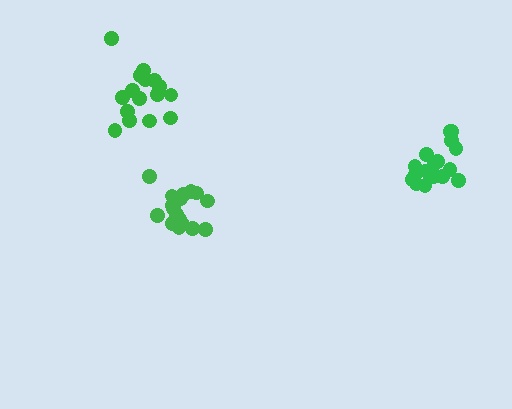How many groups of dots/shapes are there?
There are 3 groups.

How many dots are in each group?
Group 1: 19 dots, Group 2: 18 dots, Group 3: 16 dots (53 total).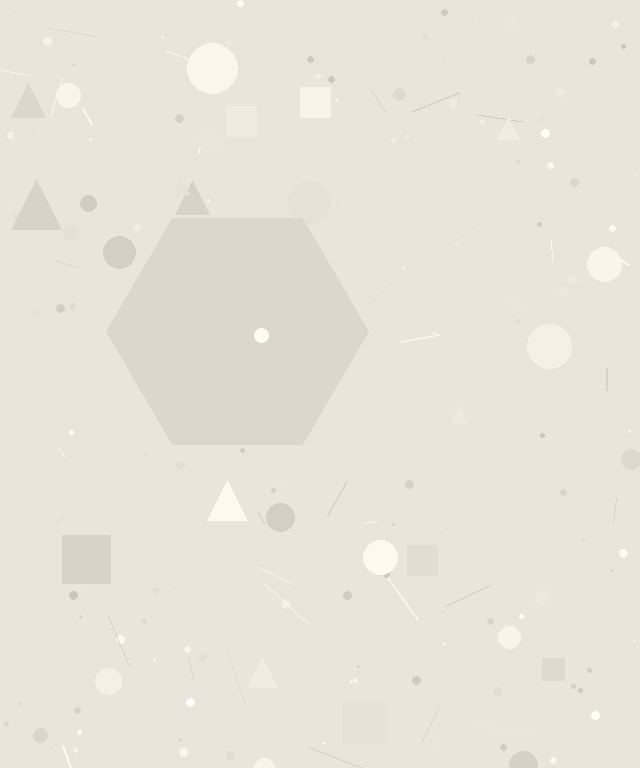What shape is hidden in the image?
A hexagon is hidden in the image.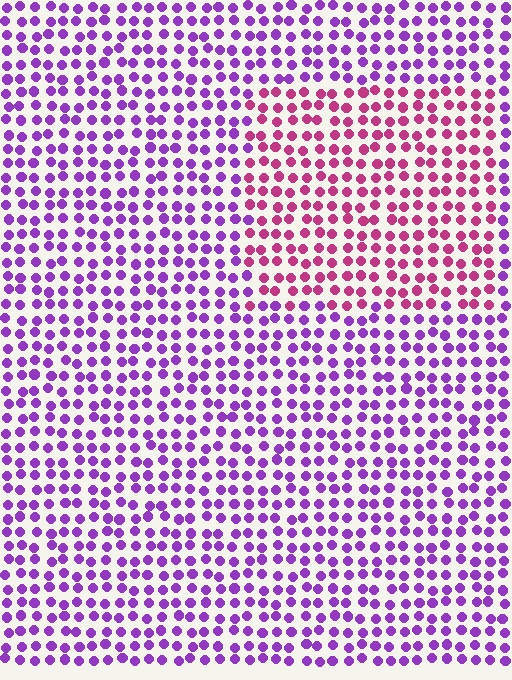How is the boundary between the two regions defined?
The boundary is defined purely by a slight shift in hue (about 47 degrees). Spacing, size, and orientation are identical on both sides.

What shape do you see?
I see a rectangle.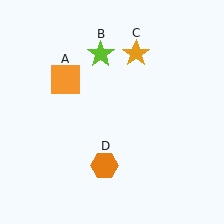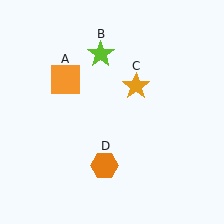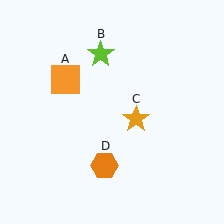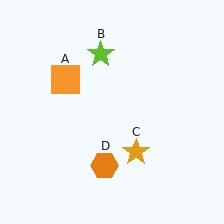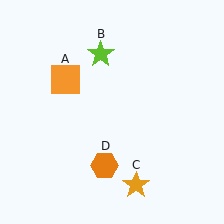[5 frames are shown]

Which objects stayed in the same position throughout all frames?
Orange square (object A) and lime star (object B) and orange hexagon (object D) remained stationary.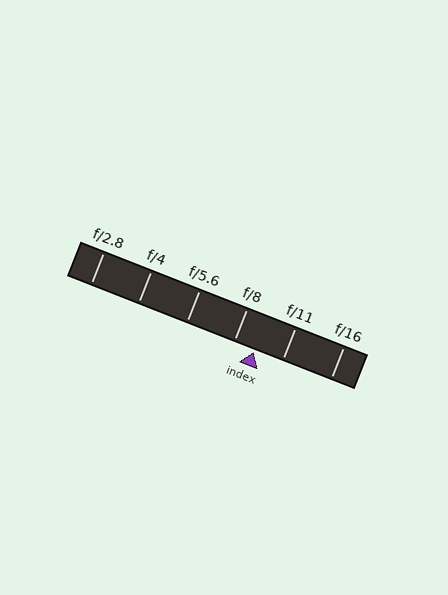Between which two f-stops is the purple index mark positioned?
The index mark is between f/8 and f/11.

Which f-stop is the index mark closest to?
The index mark is closest to f/8.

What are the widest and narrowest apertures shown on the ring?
The widest aperture shown is f/2.8 and the narrowest is f/16.